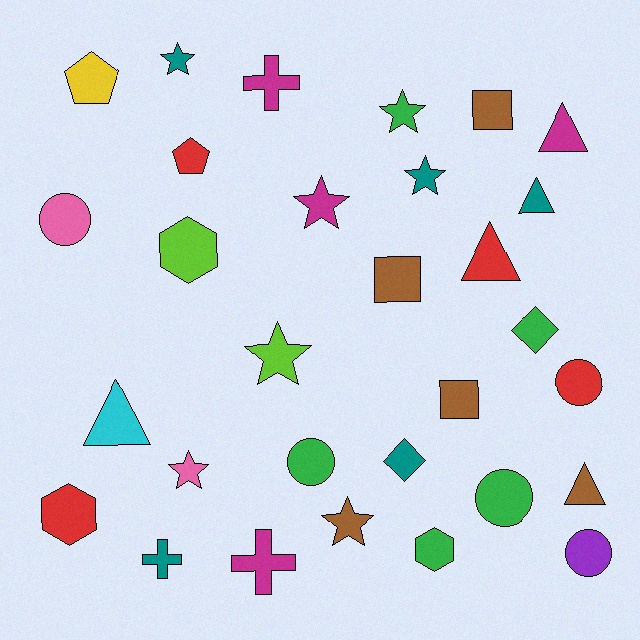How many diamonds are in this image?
There are 2 diamonds.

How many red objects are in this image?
There are 4 red objects.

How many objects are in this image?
There are 30 objects.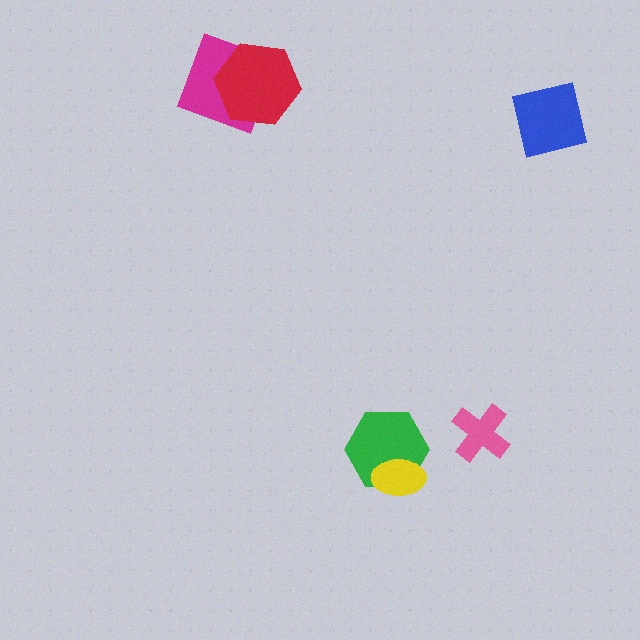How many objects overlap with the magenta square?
1 object overlaps with the magenta square.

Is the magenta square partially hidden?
Yes, it is partially covered by another shape.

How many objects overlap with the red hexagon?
1 object overlaps with the red hexagon.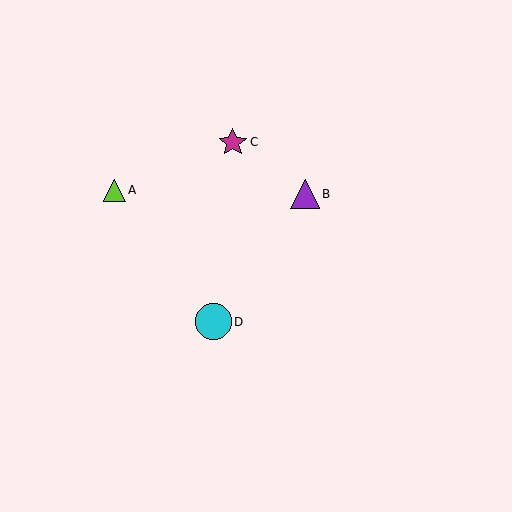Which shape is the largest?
The cyan circle (labeled D) is the largest.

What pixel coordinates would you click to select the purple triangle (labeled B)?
Click at (305, 194) to select the purple triangle B.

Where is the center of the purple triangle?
The center of the purple triangle is at (305, 194).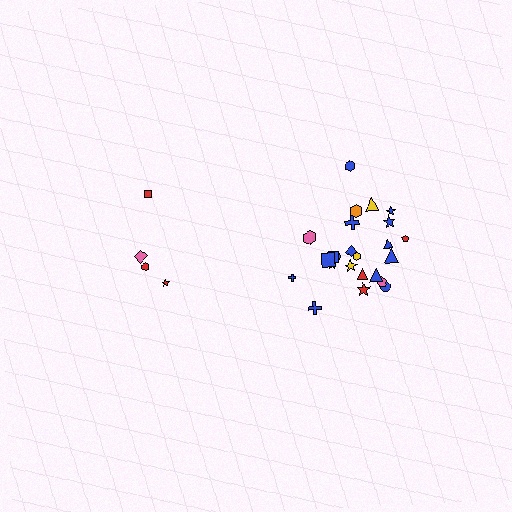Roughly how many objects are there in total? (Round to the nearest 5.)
Roughly 30 objects in total.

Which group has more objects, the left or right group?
The right group.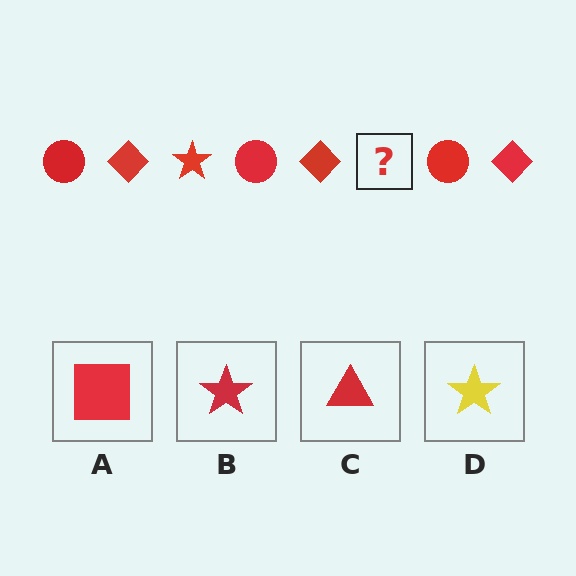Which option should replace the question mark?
Option B.